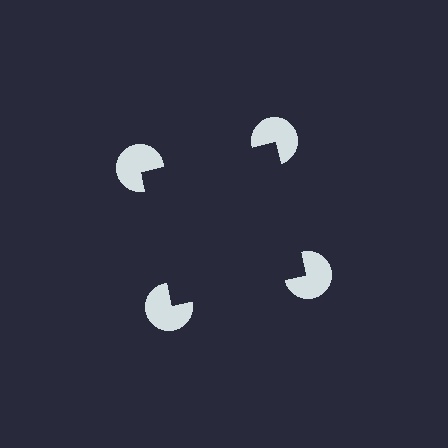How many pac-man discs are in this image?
There are 4 — one at each vertex of the illusory square.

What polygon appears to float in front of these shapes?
An illusory square — its edges are inferred from the aligned wedge cuts in the pac-man discs, not physically drawn.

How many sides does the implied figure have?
4 sides.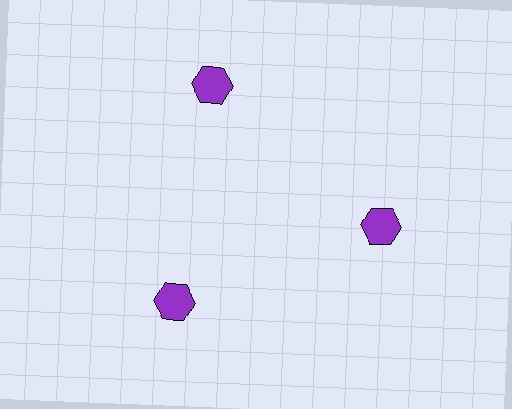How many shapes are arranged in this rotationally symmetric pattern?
There are 3 shapes, arranged in 3 groups of 1.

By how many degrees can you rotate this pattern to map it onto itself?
The pattern maps onto itself every 120 degrees of rotation.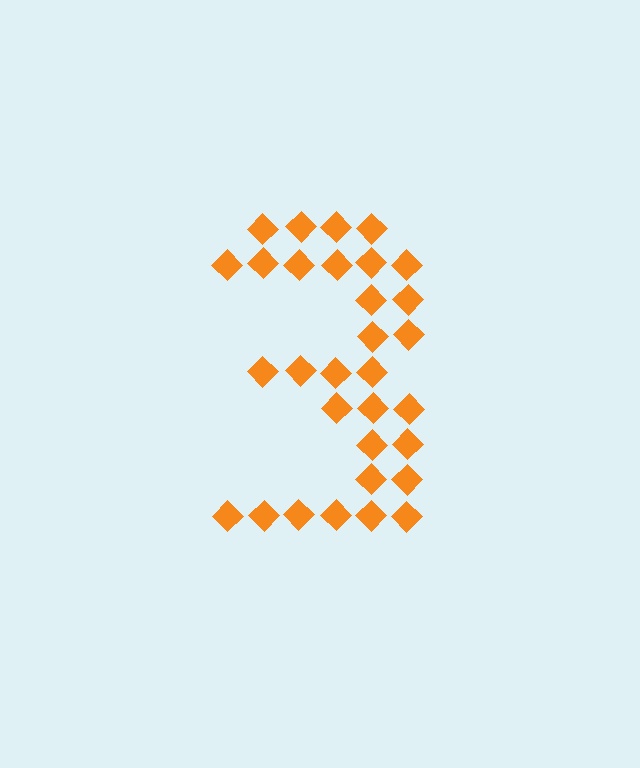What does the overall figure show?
The overall figure shows the digit 3.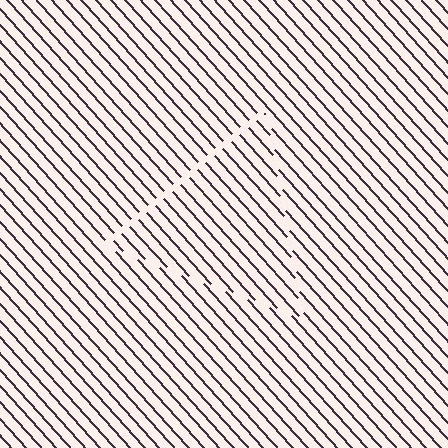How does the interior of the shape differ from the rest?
The interior of the shape contains the same grating, shifted by half a period — the contour is defined by the phase discontinuity where line-ends from the inner and outer gratings abut.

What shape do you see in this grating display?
An illusory triangle. The interior of the shape contains the same grating, shifted by half a period — the contour is defined by the phase discontinuity where line-ends from the inner and outer gratings abut.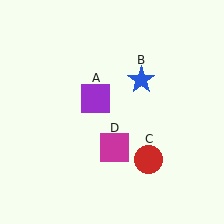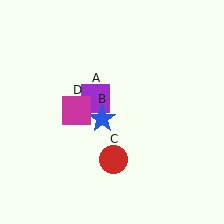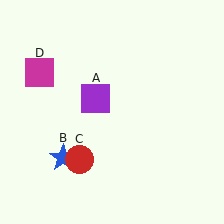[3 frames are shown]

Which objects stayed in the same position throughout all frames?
Purple square (object A) remained stationary.